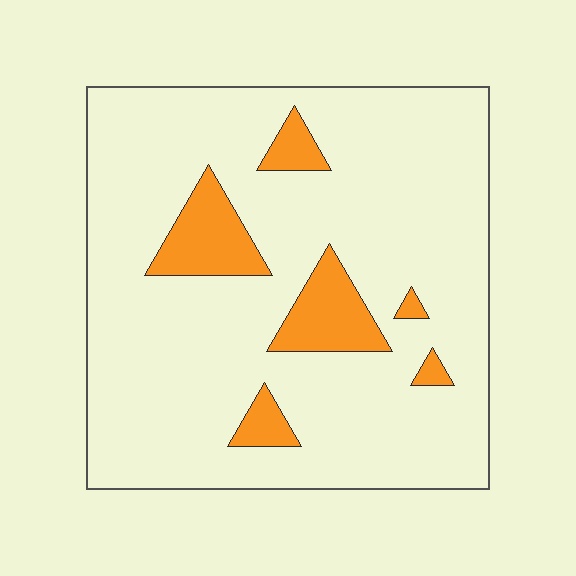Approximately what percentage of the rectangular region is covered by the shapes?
Approximately 15%.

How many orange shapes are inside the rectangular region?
6.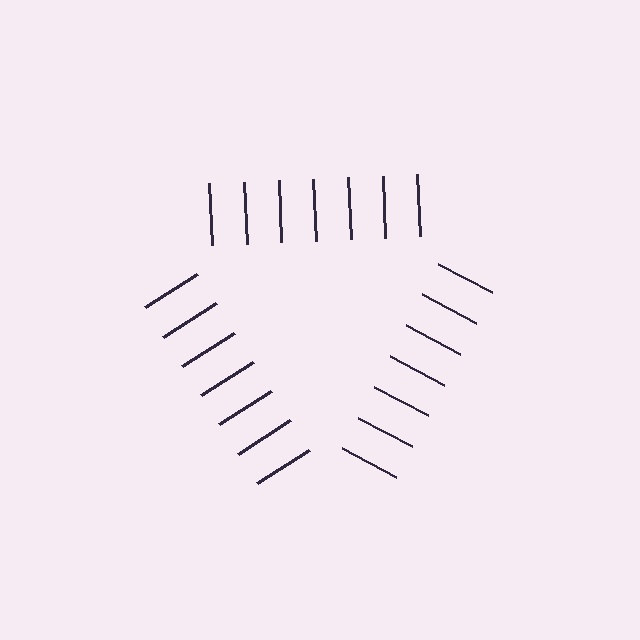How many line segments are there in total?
21 — 7 along each of the 3 edges.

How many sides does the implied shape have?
3 sides — the line-ends trace a triangle.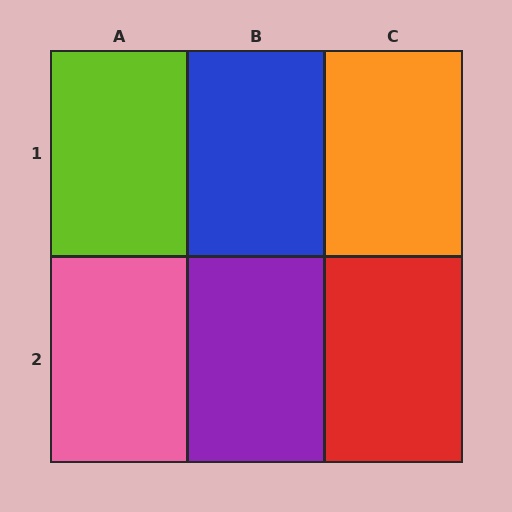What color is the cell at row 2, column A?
Pink.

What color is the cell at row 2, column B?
Purple.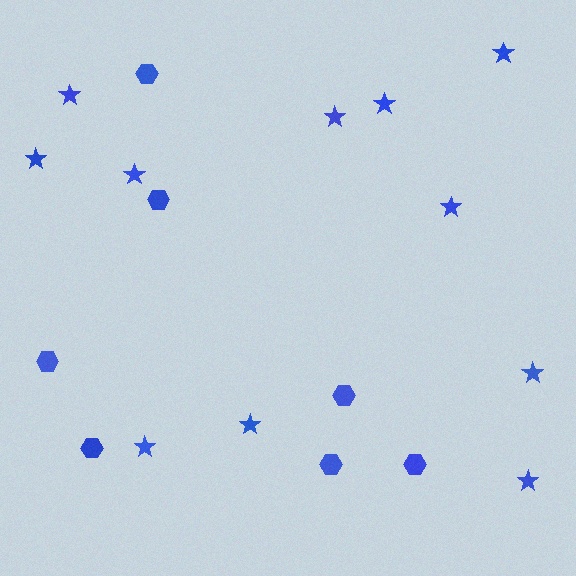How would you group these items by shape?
There are 2 groups: one group of stars (11) and one group of hexagons (7).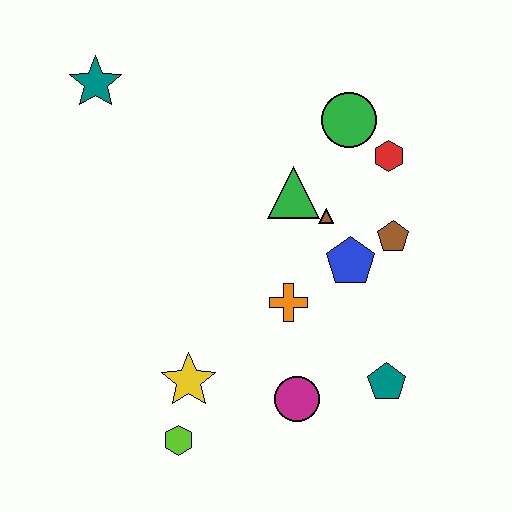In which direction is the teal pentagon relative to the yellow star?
The teal pentagon is to the right of the yellow star.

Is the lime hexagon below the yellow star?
Yes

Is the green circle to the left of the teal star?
No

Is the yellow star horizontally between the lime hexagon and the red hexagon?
Yes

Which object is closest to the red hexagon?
The green circle is closest to the red hexagon.